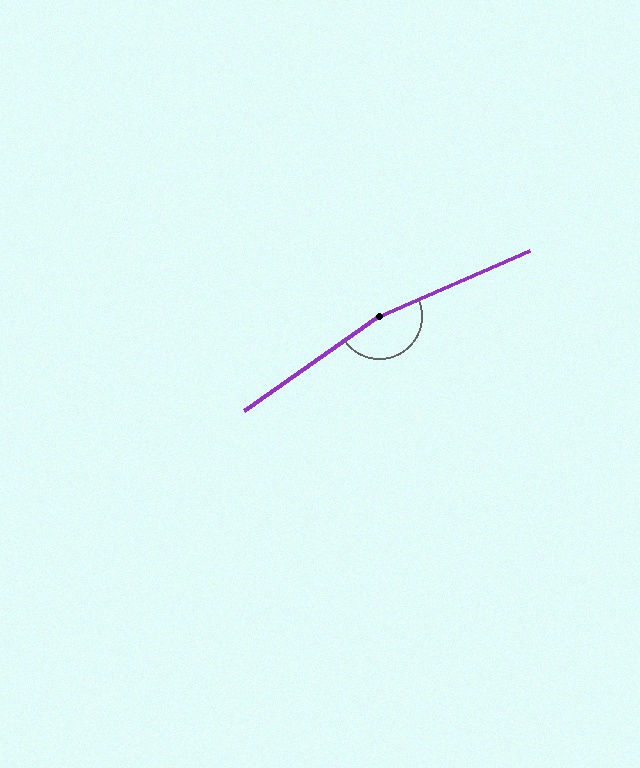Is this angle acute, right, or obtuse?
It is obtuse.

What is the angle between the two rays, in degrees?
Approximately 169 degrees.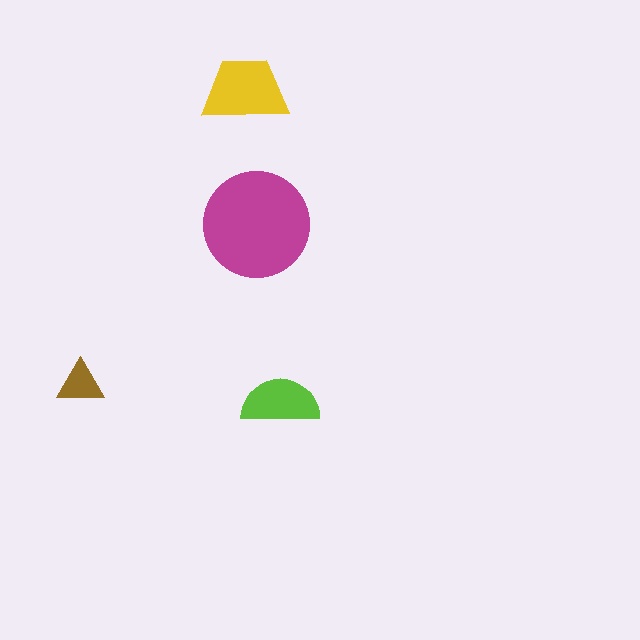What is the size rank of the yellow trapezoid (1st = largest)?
2nd.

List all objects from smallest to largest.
The brown triangle, the lime semicircle, the yellow trapezoid, the magenta circle.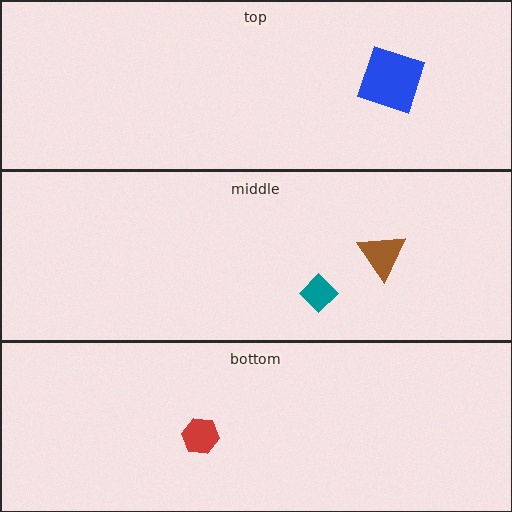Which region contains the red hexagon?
The bottom region.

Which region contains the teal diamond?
The middle region.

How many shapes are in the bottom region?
1.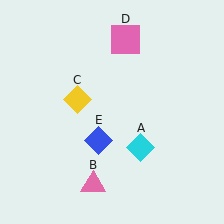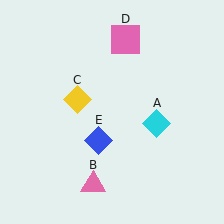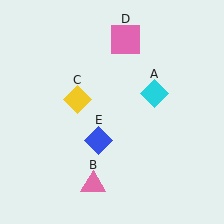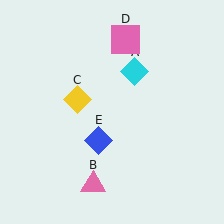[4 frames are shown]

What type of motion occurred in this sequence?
The cyan diamond (object A) rotated counterclockwise around the center of the scene.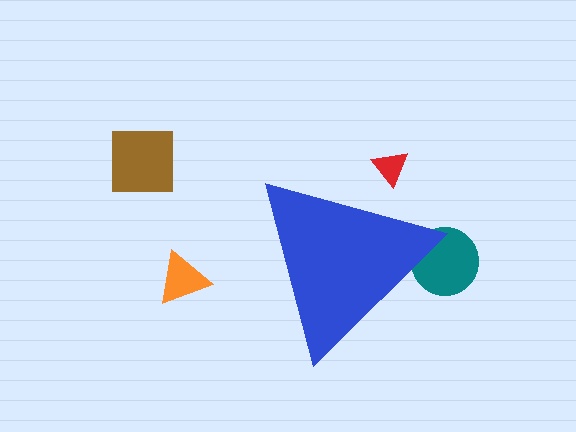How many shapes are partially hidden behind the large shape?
2 shapes are partially hidden.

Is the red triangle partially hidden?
Yes, the red triangle is partially hidden behind the blue triangle.